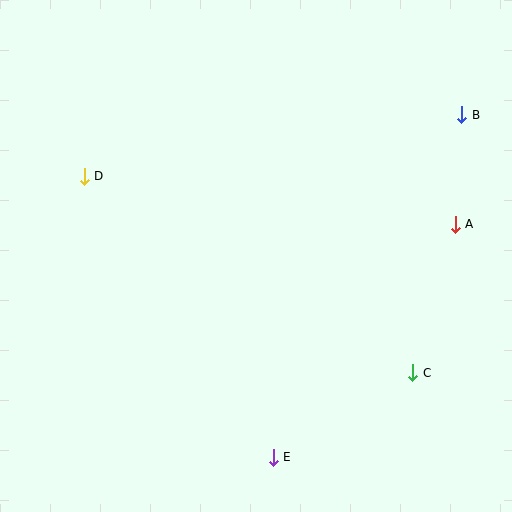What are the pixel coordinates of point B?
Point B is at (462, 115).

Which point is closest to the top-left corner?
Point D is closest to the top-left corner.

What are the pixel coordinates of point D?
Point D is at (84, 176).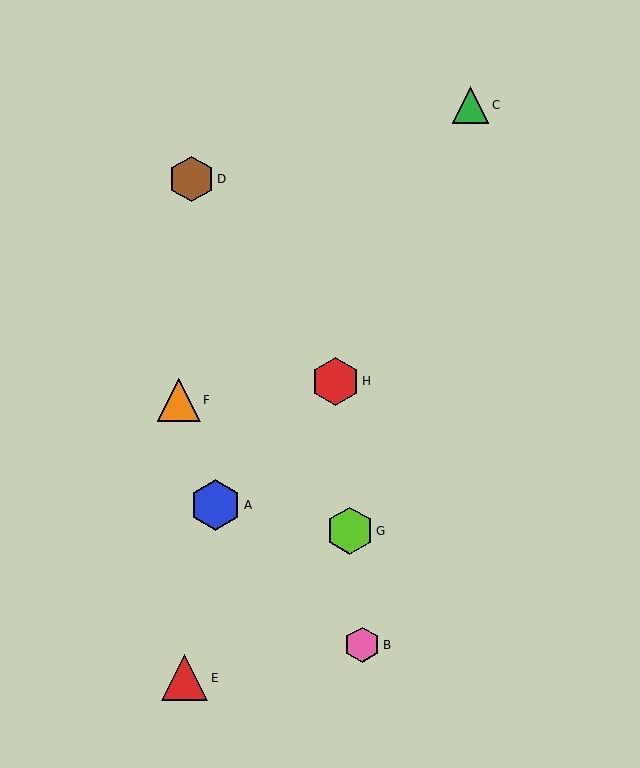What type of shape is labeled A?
Shape A is a blue hexagon.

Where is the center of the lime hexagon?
The center of the lime hexagon is at (350, 531).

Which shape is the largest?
The blue hexagon (labeled A) is the largest.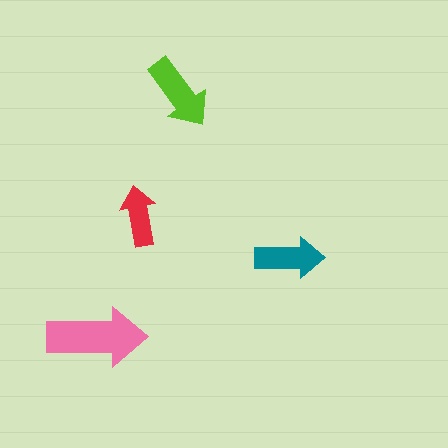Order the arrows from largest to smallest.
the pink one, the lime one, the teal one, the red one.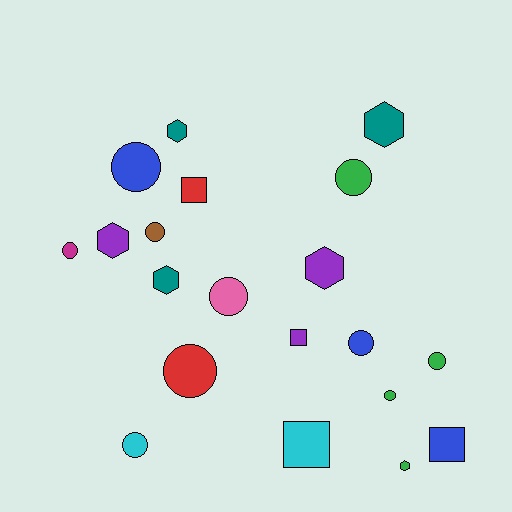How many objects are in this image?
There are 20 objects.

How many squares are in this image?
There are 4 squares.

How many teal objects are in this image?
There are 3 teal objects.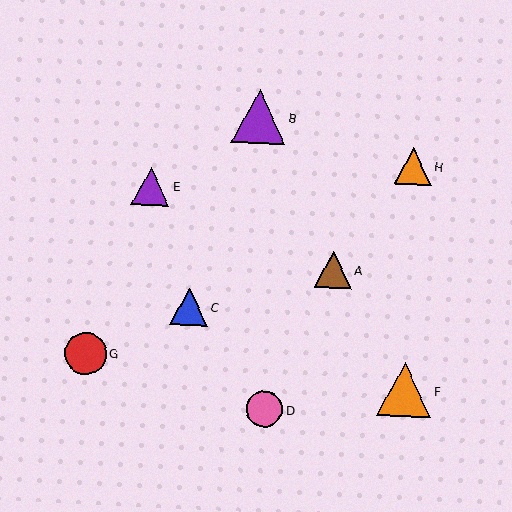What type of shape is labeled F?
Shape F is an orange triangle.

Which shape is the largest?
The purple triangle (labeled B) is the largest.